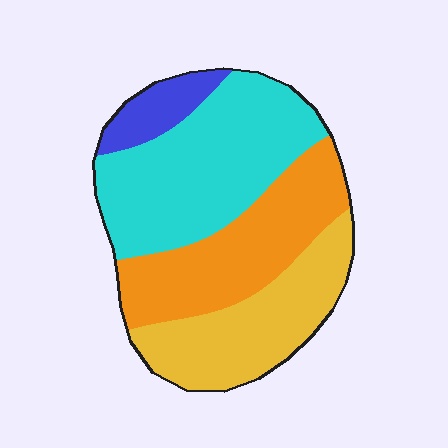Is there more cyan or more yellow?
Cyan.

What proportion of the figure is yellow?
Yellow covers around 25% of the figure.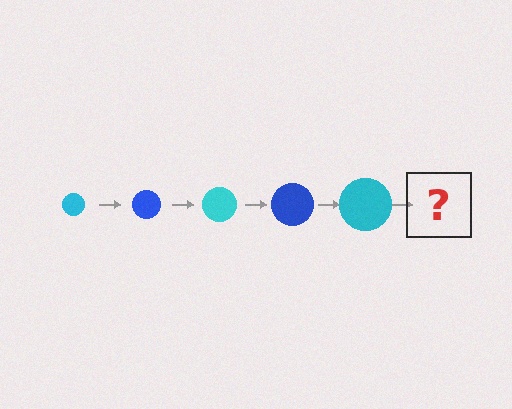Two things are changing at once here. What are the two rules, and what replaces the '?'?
The two rules are that the circle grows larger each step and the color cycles through cyan and blue. The '?' should be a blue circle, larger than the previous one.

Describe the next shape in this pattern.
It should be a blue circle, larger than the previous one.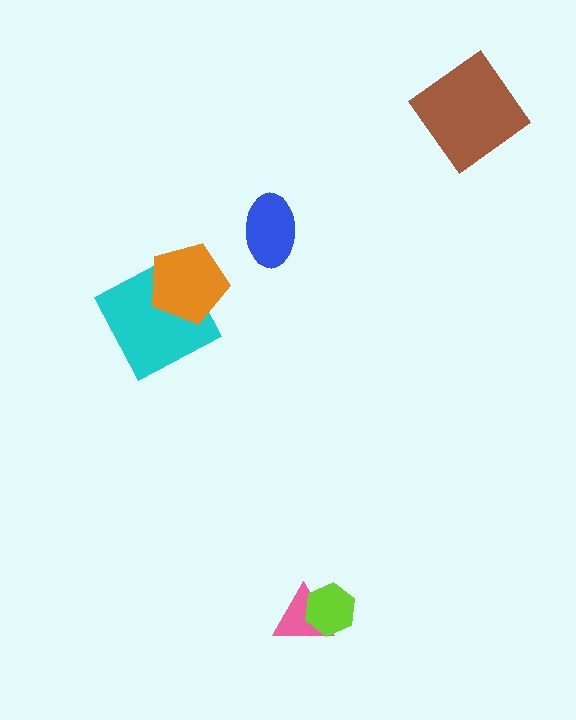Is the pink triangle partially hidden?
Yes, it is partially covered by another shape.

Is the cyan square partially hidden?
Yes, it is partially covered by another shape.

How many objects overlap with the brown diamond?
0 objects overlap with the brown diamond.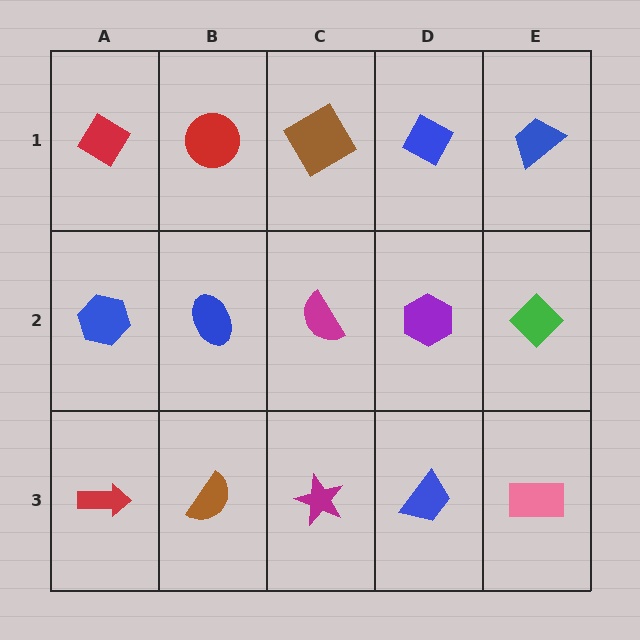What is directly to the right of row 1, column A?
A red circle.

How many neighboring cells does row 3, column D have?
3.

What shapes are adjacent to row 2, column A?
A red diamond (row 1, column A), a red arrow (row 3, column A), a blue ellipse (row 2, column B).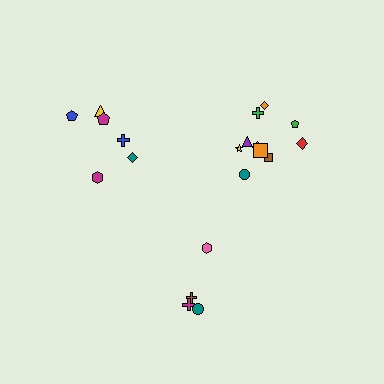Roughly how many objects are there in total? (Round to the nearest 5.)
Roughly 20 objects in total.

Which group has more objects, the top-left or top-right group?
The top-right group.